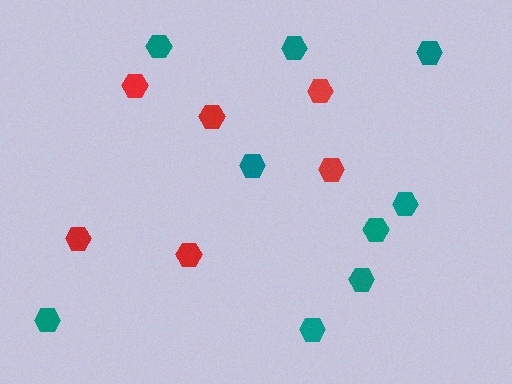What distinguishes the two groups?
There are 2 groups: one group of teal hexagons (9) and one group of red hexagons (6).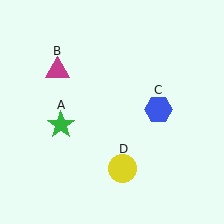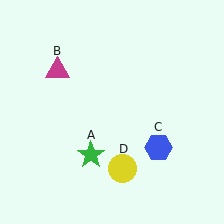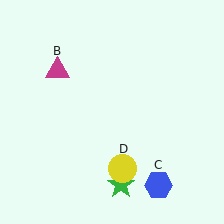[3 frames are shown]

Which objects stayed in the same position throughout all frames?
Magenta triangle (object B) and yellow circle (object D) remained stationary.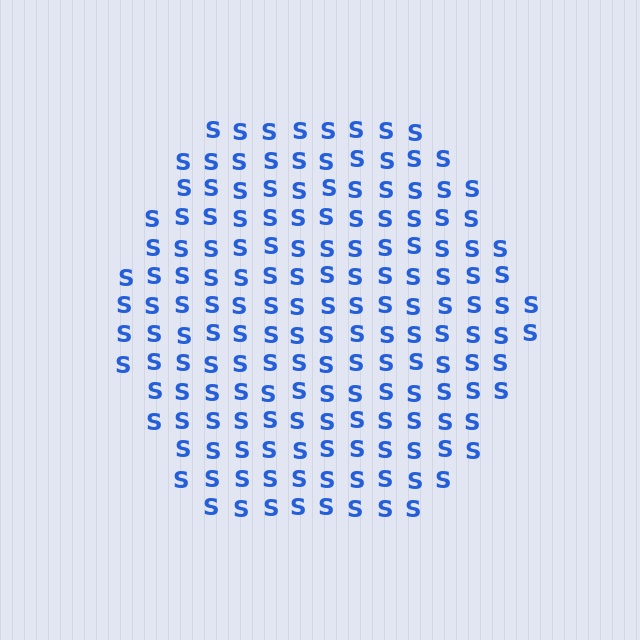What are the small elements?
The small elements are letter S's.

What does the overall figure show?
The overall figure shows a hexagon.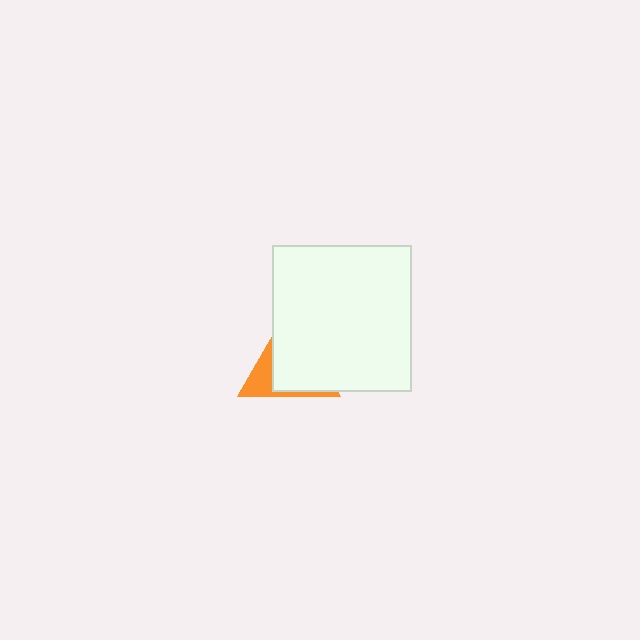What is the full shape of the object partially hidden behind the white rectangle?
The partially hidden object is an orange triangle.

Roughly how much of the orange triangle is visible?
A small part of it is visible (roughly 31%).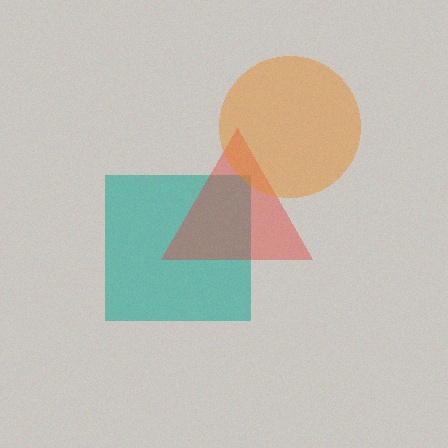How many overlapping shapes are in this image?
There are 3 overlapping shapes in the image.